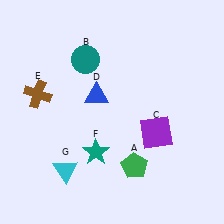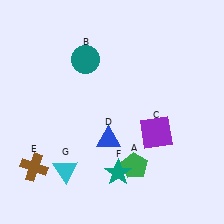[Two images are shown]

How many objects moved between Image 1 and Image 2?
3 objects moved between the two images.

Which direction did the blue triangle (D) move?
The blue triangle (D) moved down.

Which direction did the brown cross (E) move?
The brown cross (E) moved down.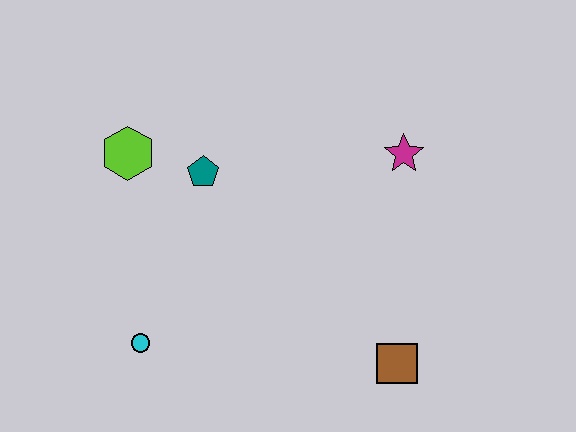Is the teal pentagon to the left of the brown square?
Yes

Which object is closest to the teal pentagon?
The lime hexagon is closest to the teal pentagon.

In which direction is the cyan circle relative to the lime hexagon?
The cyan circle is below the lime hexagon.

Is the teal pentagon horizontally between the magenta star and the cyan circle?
Yes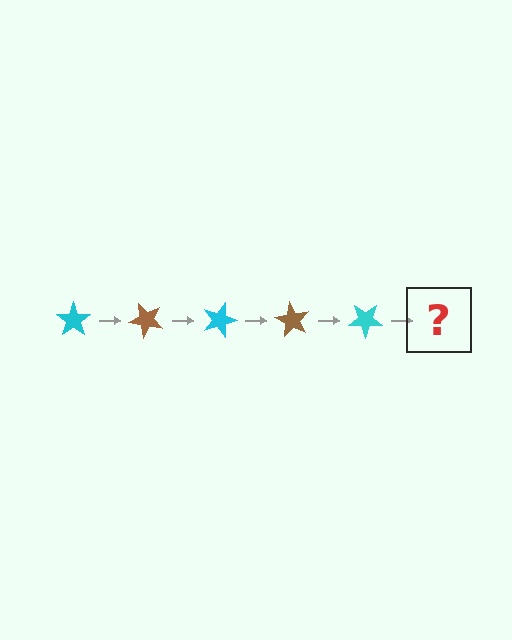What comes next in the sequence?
The next element should be a brown star, rotated 225 degrees from the start.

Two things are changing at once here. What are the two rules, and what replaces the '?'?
The two rules are that it rotates 45 degrees each step and the color cycles through cyan and brown. The '?' should be a brown star, rotated 225 degrees from the start.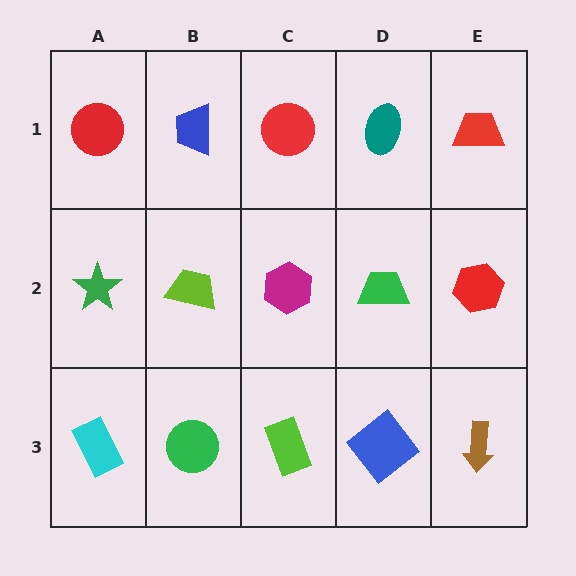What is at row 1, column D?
A teal ellipse.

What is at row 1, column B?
A blue trapezoid.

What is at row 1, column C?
A red circle.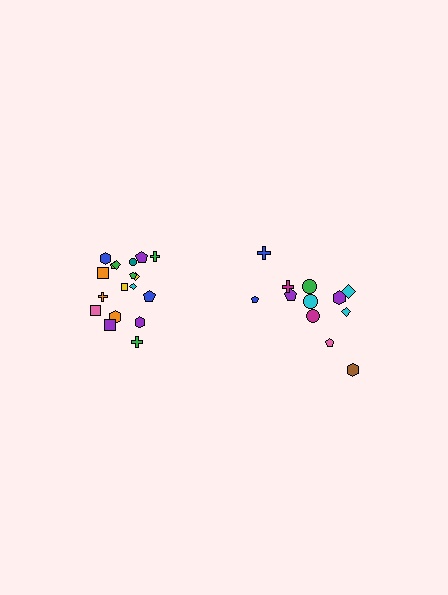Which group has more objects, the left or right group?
The left group.